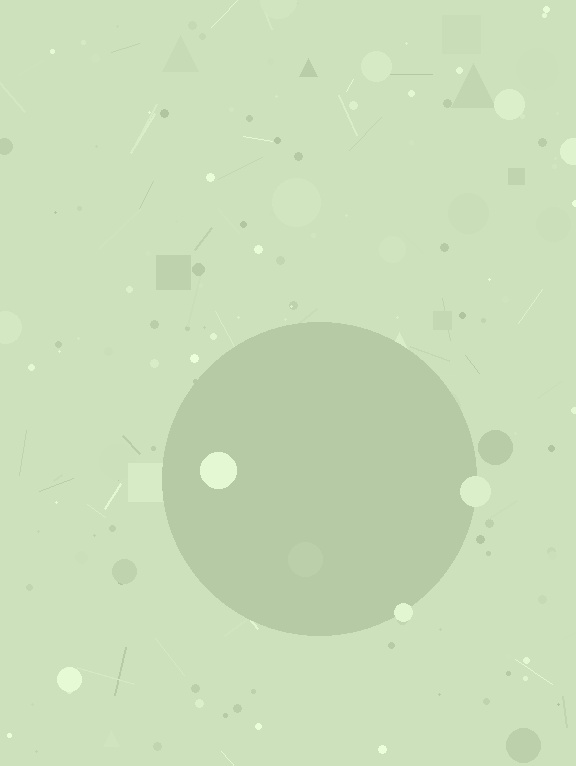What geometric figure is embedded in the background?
A circle is embedded in the background.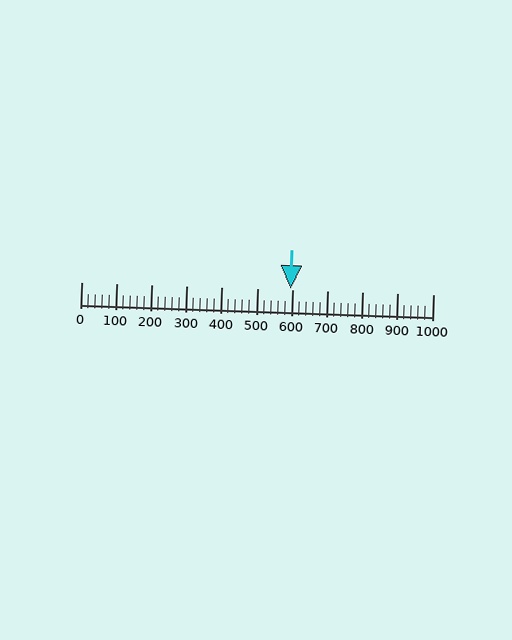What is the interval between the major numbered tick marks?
The major tick marks are spaced 100 units apart.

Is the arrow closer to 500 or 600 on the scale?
The arrow is closer to 600.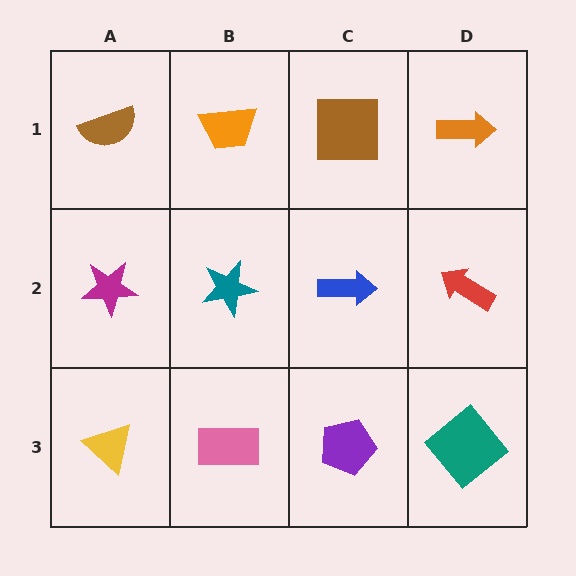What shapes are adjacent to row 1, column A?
A magenta star (row 2, column A), an orange trapezoid (row 1, column B).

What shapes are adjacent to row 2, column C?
A brown square (row 1, column C), a purple pentagon (row 3, column C), a teal star (row 2, column B), a red arrow (row 2, column D).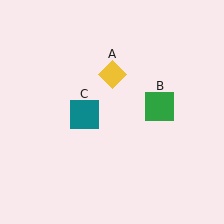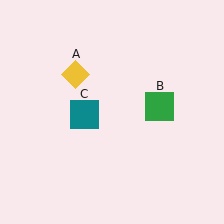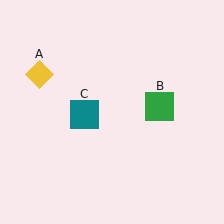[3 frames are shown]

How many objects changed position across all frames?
1 object changed position: yellow diamond (object A).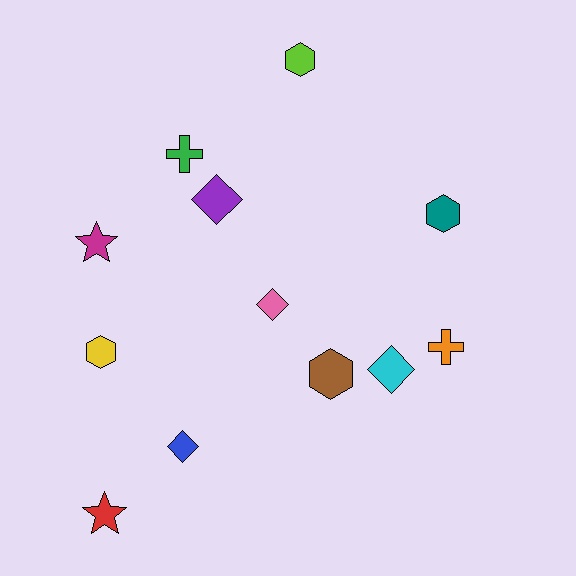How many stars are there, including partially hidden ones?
There are 2 stars.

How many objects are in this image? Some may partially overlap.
There are 12 objects.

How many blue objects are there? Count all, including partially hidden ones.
There is 1 blue object.